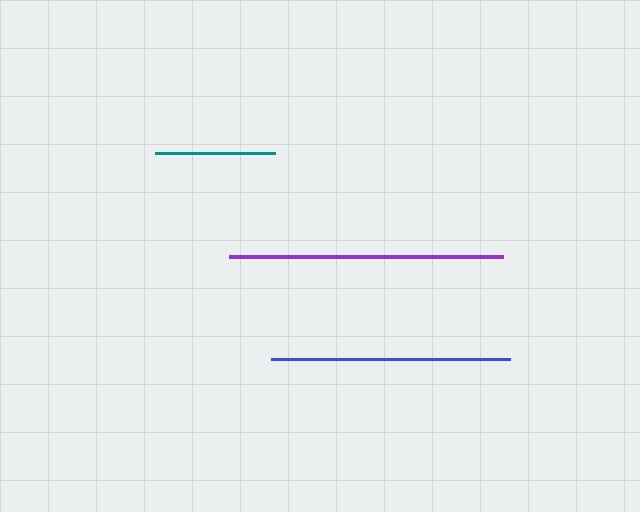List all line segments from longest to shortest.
From longest to shortest: purple, blue, teal.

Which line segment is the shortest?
The teal line is the shortest at approximately 120 pixels.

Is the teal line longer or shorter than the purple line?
The purple line is longer than the teal line.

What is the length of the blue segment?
The blue segment is approximately 240 pixels long.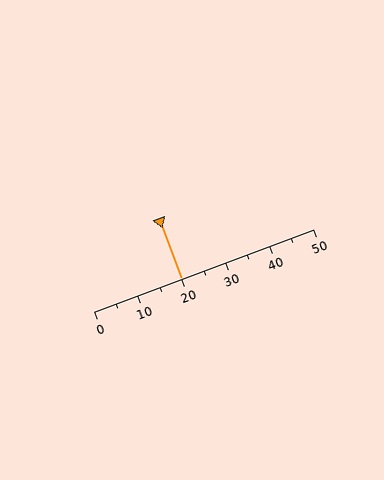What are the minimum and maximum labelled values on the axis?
The axis runs from 0 to 50.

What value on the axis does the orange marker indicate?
The marker indicates approximately 20.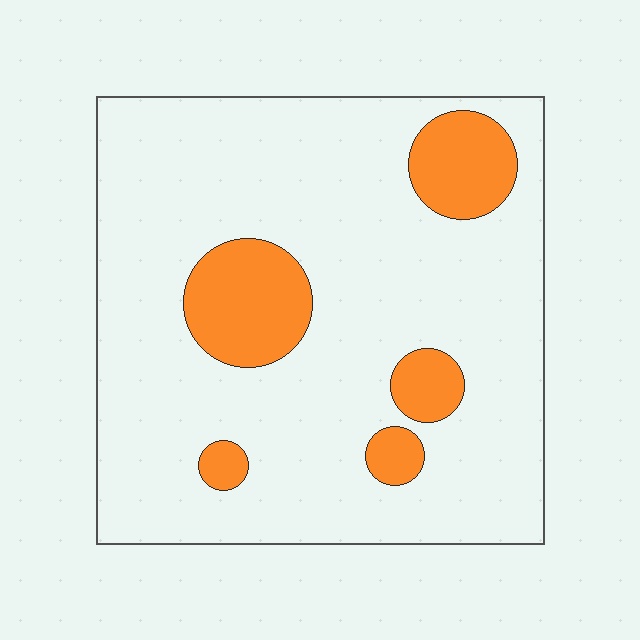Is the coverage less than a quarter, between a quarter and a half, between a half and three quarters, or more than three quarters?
Less than a quarter.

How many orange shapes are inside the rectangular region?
5.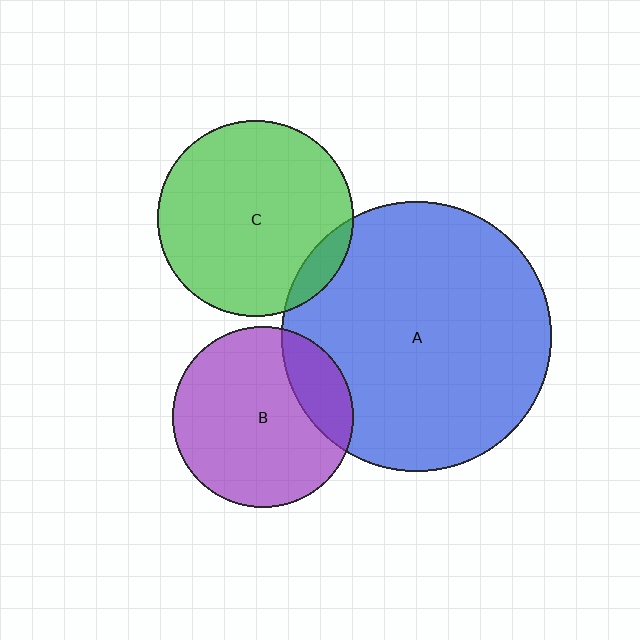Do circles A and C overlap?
Yes.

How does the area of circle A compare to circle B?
Approximately 2.2 times.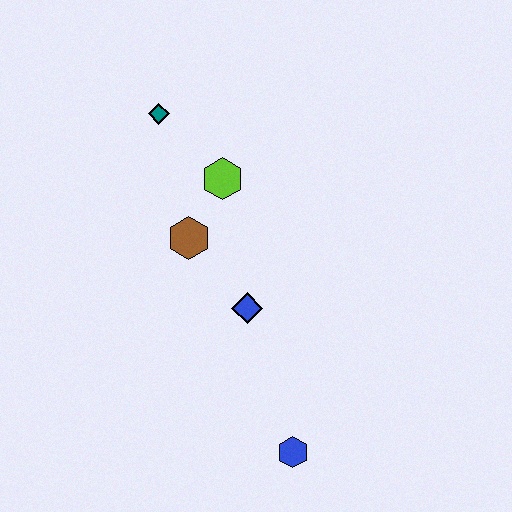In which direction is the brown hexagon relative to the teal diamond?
The brown hexagon is below the teal diamond.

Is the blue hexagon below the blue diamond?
Yes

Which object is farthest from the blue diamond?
The teal diamond is farthest from the blue diamond.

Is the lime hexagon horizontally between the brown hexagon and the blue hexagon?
Yes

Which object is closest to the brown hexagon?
The lime hexagon is closest to the brown hexagon.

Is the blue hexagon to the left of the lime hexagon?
No